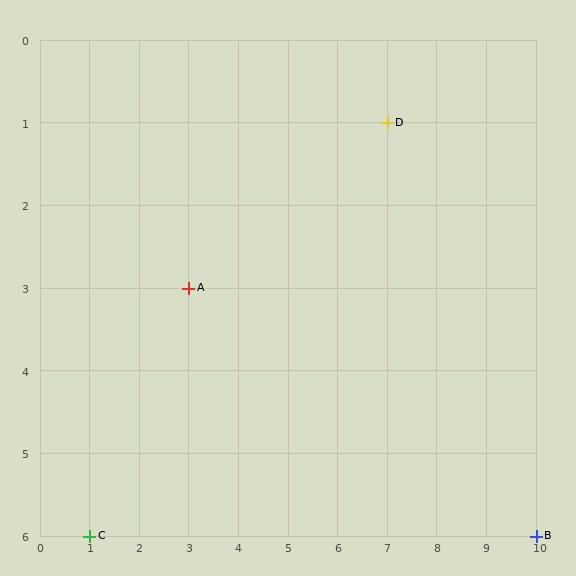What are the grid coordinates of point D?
Point D is at grid coordinates (7, 1).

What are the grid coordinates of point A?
Point A is at grid coordinates (3, 3).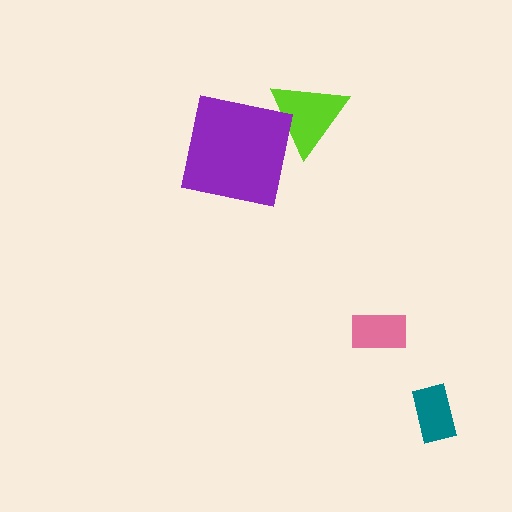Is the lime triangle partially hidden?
Yes, it is partially covered by another shape.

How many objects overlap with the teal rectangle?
0 objects overlap with the teal rectangle.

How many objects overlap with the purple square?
1 object overlaps with the purple square.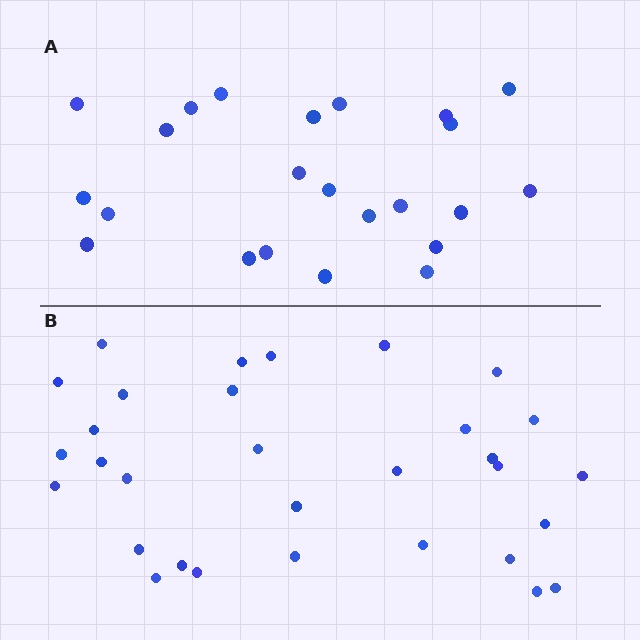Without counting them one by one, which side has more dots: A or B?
Region B (the bottom region) has more dots.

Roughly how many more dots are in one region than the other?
Region B has roughly 8 or so more dots than region A.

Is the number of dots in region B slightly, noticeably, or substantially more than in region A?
Region B has noticeably more, but not dramatically so. The ratio is roughly 1.3 to 1.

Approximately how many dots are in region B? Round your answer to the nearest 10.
About 30 dots. (The exact count is 31, which rounds to 30.)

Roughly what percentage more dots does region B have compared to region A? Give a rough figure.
About 35% more.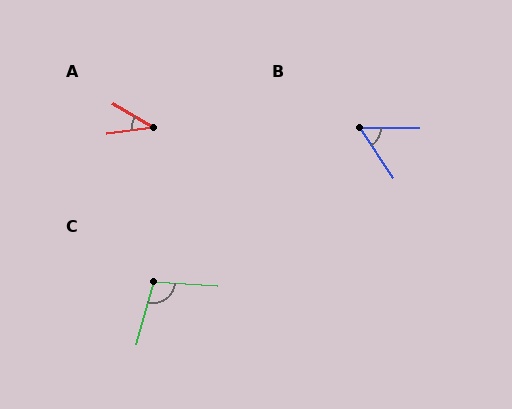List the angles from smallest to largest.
A (37°), B (56°), C (102°).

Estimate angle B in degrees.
Approximately 56 degrees.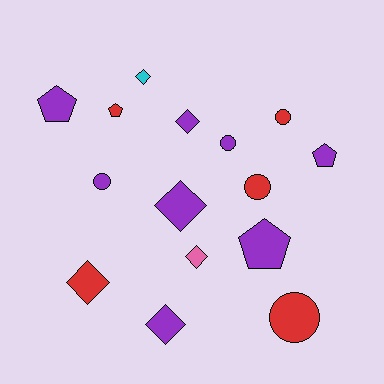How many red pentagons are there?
There is 1 red pentagon.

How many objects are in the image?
There are 15 objects.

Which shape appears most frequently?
Diamond, with 6 objects.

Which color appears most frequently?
Purple, with 8 objects.